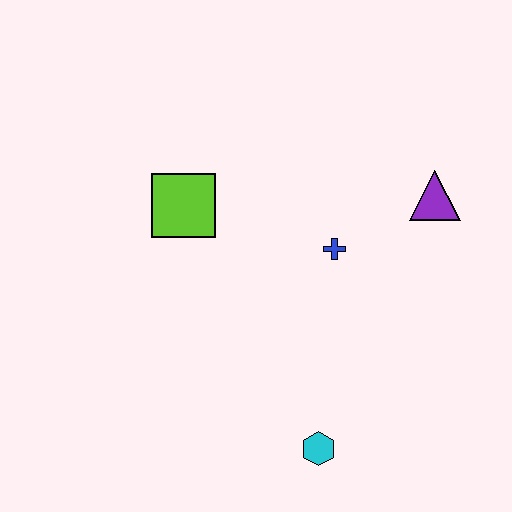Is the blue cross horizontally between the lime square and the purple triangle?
Yes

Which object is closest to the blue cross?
The purple triangle is closest to the blue cross.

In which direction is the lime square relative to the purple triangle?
The lime square is to the left of the purple triangle.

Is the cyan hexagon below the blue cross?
Yes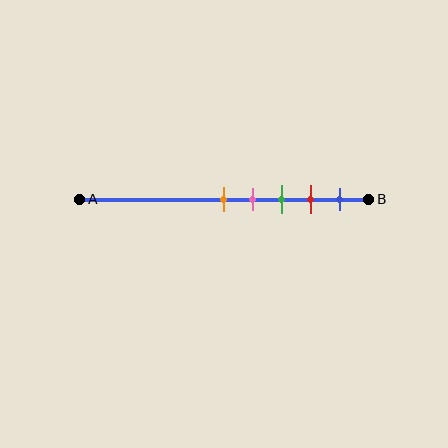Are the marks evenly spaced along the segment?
Yes, the marks are approximately evenly spaced.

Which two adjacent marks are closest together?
The orange and pink marks are the closest adjacent pair.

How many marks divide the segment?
There are 5 marks dividing the segment.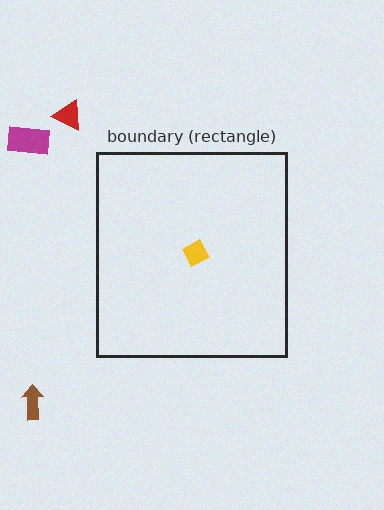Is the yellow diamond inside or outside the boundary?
Inside.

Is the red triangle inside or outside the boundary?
Outside.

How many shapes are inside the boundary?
1 inside, 3 outside.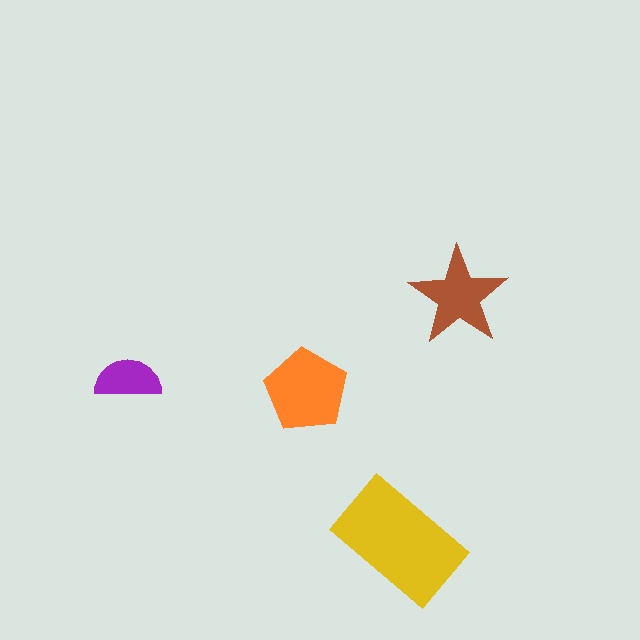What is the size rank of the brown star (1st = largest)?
3rd.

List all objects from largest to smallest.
The yellow rectangle, the orange pentagon, the brown star, the purple semicircle.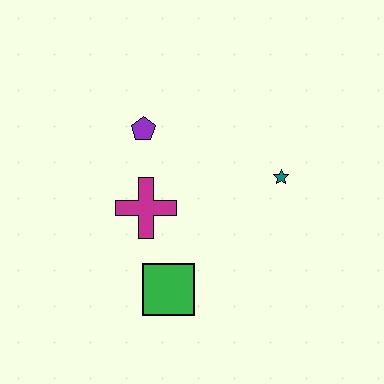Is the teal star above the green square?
Yes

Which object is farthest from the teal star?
The green square is farthest from the teal star.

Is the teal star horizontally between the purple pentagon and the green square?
No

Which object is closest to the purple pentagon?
The magenta cross is closest to the purple pentagon.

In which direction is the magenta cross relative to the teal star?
The magenta cross is to the left of the teal star.